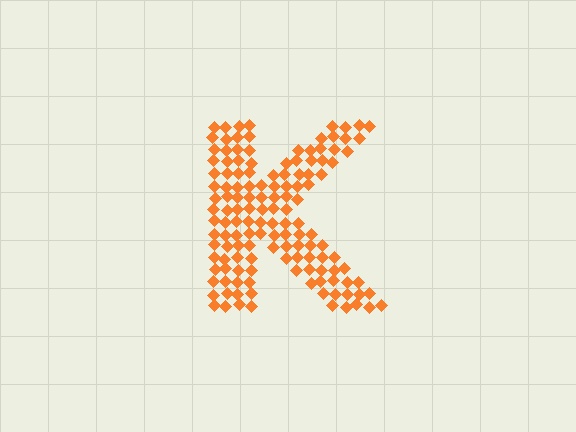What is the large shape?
The large shape is the letter K.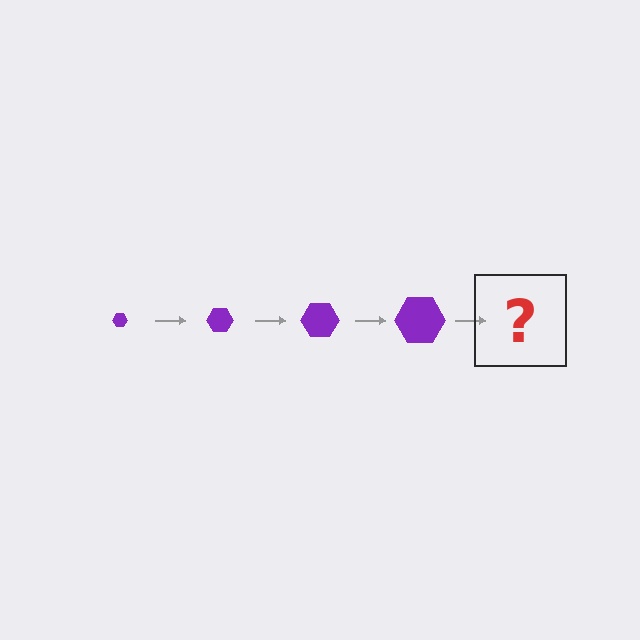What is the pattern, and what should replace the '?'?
The pattern is that the hexagon gets progressively larger each step. The '?' should be a purple hexagon, larger than the previous one.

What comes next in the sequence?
The next element should be a purple hexagon, larger than the previous one.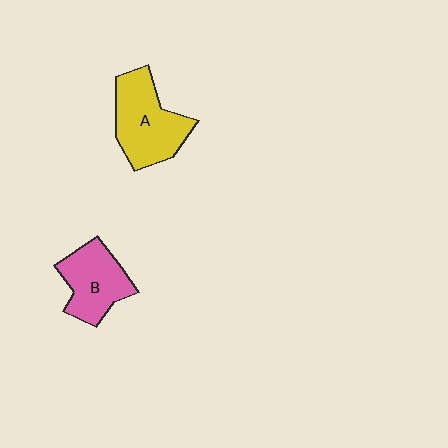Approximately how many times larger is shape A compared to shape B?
Approximately 1.2 times.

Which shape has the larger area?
Shape A (yellow).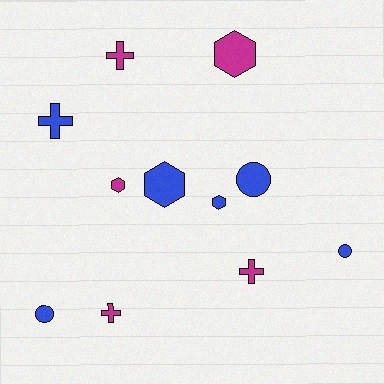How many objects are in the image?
There are 11 objects.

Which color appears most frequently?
Blue, with 6 objects.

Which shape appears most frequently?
Cross, with 4 objects.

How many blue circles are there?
There are 3 blue circles.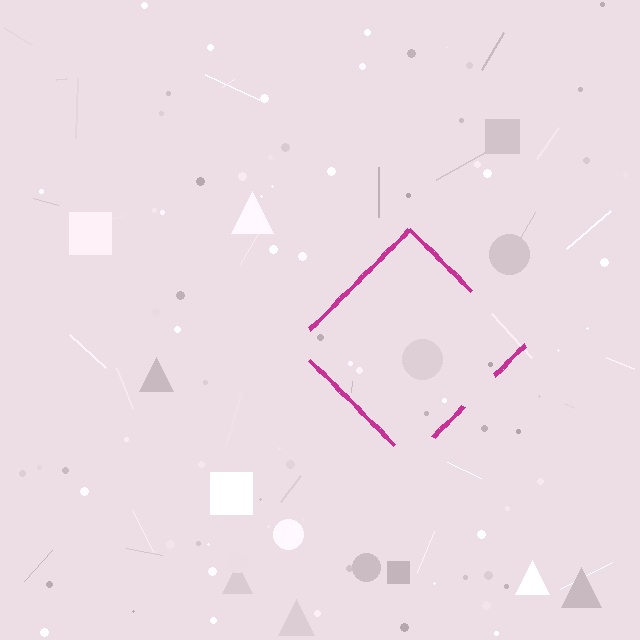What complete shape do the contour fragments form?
The contour fragments form a diamond.